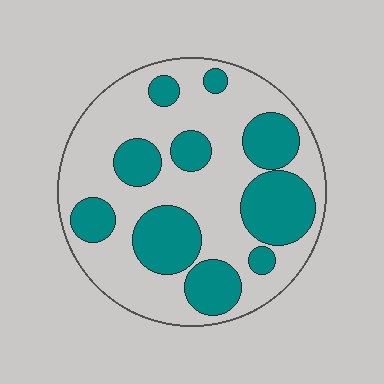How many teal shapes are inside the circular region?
10.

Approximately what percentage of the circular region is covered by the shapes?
Approximately 35%.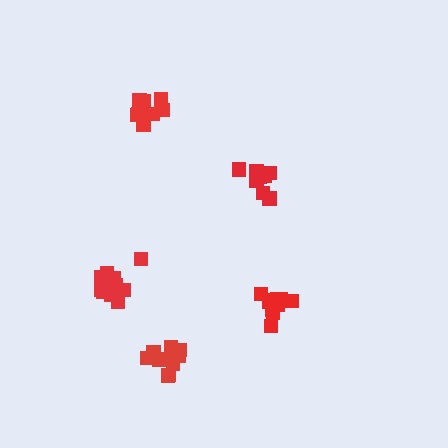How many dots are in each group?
Group 1: 11 dots, Group 2: 8 dots, Group 3: 11 dots, Group 4: 10 dots, Group 5: 10 dots (50 total).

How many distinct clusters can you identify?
There are 5 distinct clusters.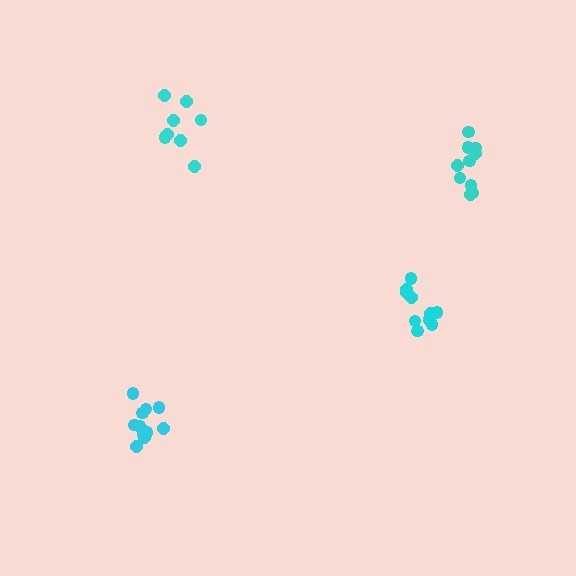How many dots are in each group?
Group 1: 12 dots, Group 2: 10 dots, Group 3: 8 dots, Group 4: 10 dots (40 total).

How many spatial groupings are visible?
There are 4 spatial groupings.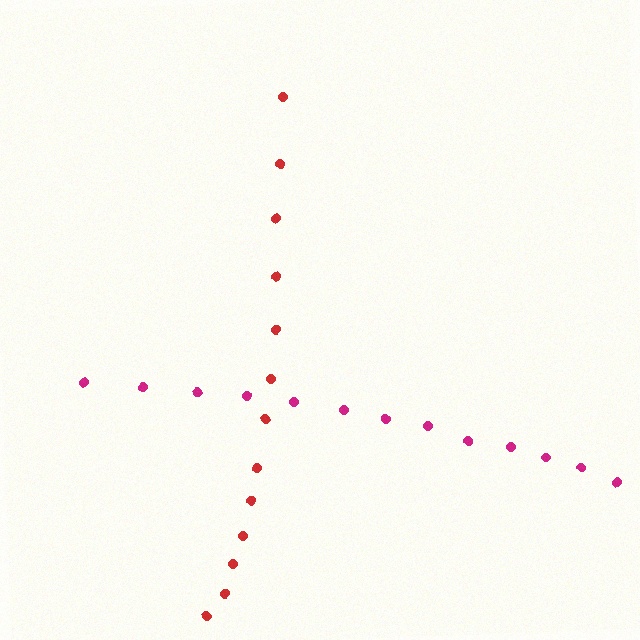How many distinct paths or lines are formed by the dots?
There are 2 distinct paths.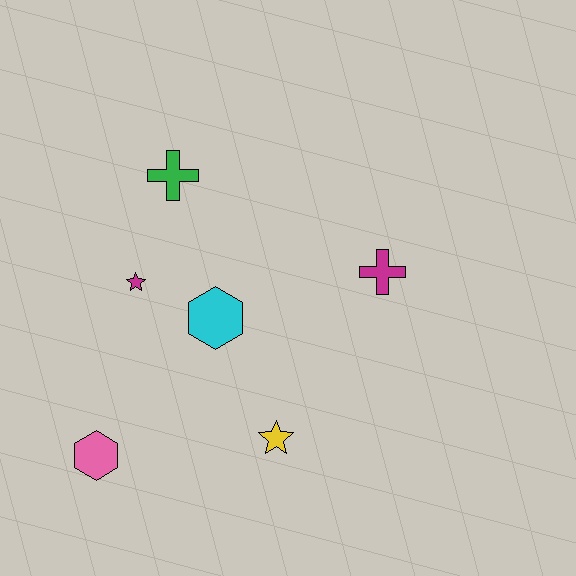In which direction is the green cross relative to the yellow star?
The green cross is above the yellow star.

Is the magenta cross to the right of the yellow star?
Yes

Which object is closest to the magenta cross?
The cyan hexagon is closest to the magenta cross.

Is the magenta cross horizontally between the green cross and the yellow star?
No